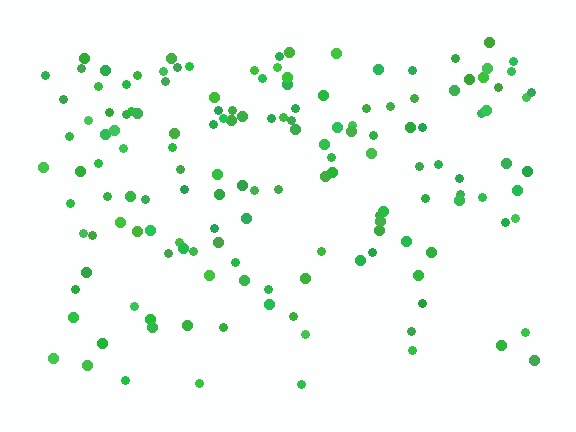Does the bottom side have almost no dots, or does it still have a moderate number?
Still a moderate number, just noticeably fewer than the top.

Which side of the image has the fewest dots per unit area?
The bottom.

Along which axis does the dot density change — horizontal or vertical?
Vertical.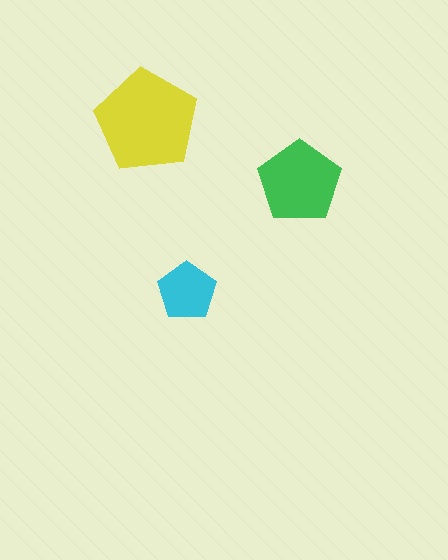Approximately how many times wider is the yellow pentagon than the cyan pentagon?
About 2 times wider.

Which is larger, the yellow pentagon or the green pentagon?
The yellow one.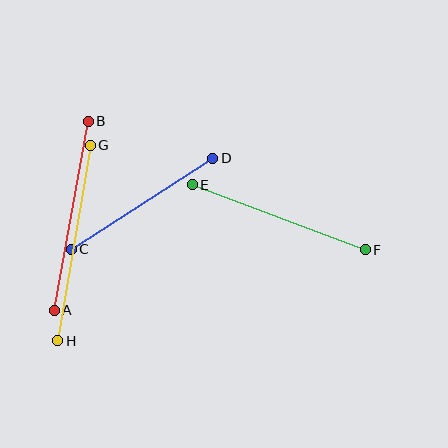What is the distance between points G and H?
The distance is approximately 198 pixels.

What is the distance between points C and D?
The distance is approximately 168 pixels.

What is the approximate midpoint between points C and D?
The midpoint is at approximately (142, 204) pixels.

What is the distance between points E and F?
The distance is approximately 185 pixels.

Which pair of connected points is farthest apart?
Points G and H are farthest apart.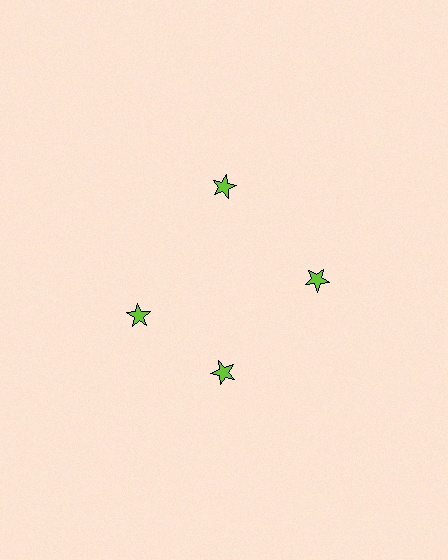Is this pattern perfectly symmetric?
No. The 4 lime stars are arranged in a ring, but one element near the 9 o'clock position is rotated out of alignment along the ring, breaking the 4-fold rotational symmetry.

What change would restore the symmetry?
The symmetry would be restored by rotating it back into even spacing with its neighbors so that all 4 stars sit at equal angles and equal distance from the center.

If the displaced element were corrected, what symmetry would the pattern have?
It would have 4-fold rotational symmetry — the pattern would map onto itself every 90 degrees.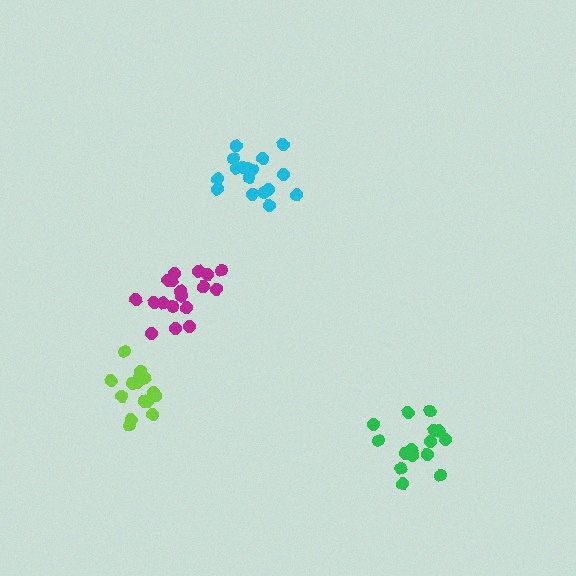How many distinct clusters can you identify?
There are 4 distinct clusters.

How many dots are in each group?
Group 1: 16 dots, Group 2: 17 dots, Group 3: 15 dots, Group 4: 18 dots (66 total).